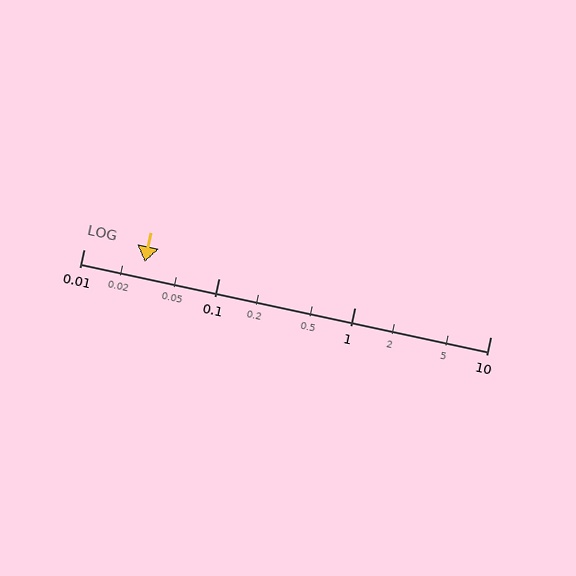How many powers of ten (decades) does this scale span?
The scale spans 3 decades, from 0.01 to 10.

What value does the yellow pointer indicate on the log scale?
The pointer indicates approximately 0.028.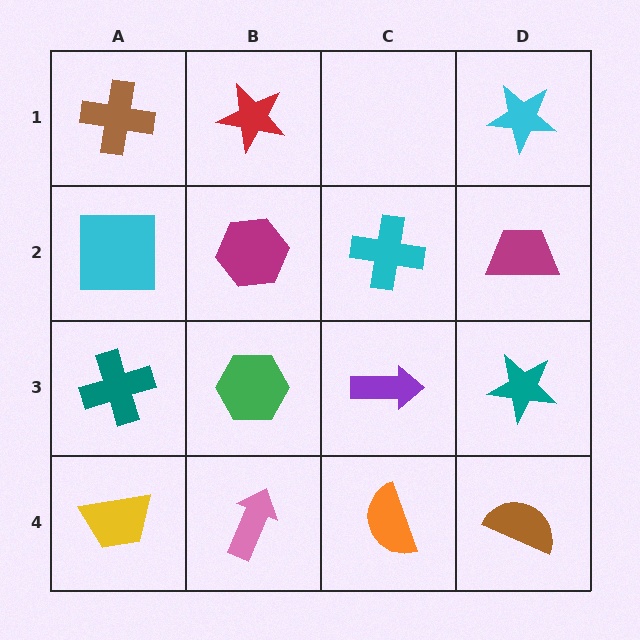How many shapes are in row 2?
4 shapes.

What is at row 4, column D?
A brown semicircle.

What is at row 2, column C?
A cyan cross.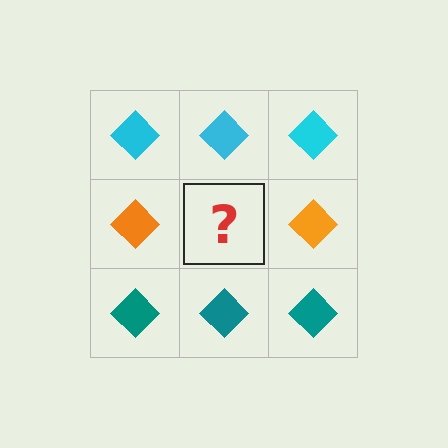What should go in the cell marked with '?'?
The missing cell should contain an orange diamond.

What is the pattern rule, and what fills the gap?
The rule is that each row has a consistent color. The gap should be filled with an orange diamond.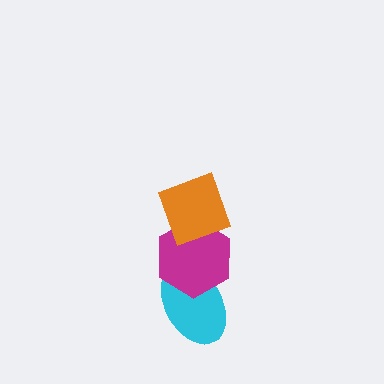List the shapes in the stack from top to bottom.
From top to bottom: the orange diamond, the magenta hexagon, the cyan ellipse.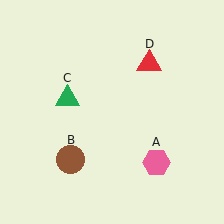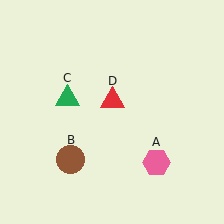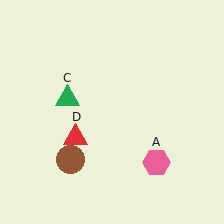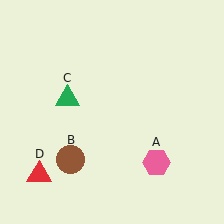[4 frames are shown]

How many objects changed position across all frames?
1 object changed position: red triangle (object D).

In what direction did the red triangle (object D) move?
The red triangle (object D) moved down and to the left.